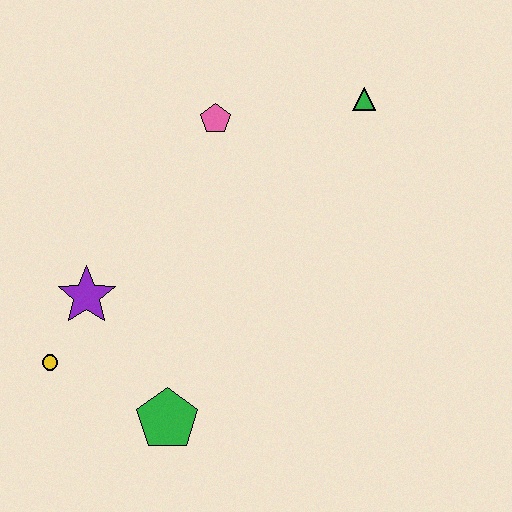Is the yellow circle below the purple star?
Yes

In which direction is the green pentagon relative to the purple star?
The green pentagon is below the purple star.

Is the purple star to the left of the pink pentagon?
Yes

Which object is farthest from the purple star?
The green triangle is farthest from the purple star.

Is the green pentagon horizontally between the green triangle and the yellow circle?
Yes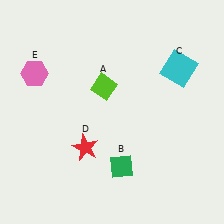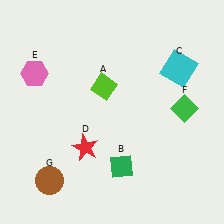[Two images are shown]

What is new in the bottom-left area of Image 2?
A brown circle (G) was added in the bottom-left area of Image 2.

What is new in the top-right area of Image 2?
A green diamond (F) was added in the top-right area of Image 2.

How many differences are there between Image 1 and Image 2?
There are 2 differences between the two images.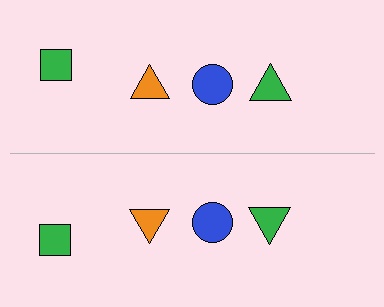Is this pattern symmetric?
Yes, this pattern has bilateral (reflection) symmetry.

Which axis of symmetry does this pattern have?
The pattern has a horizontal axis of symmetry running through the center of the image.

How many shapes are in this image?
There are 8 shapes in this image.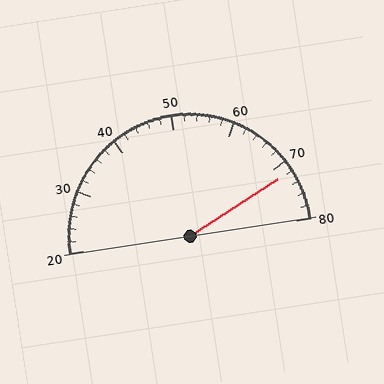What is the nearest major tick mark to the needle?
The nearest major tick mark is 70.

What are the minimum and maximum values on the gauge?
The gauge ranges from 20 to 80.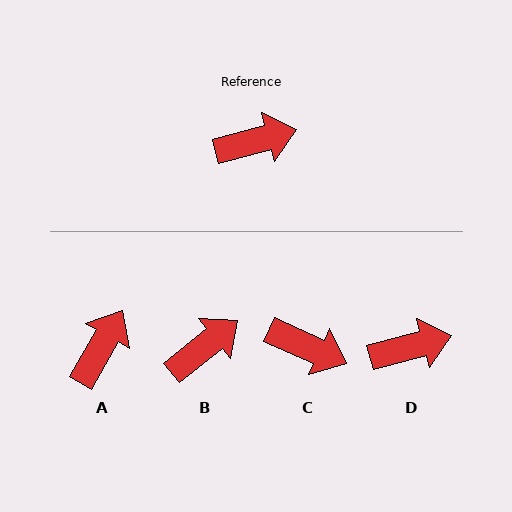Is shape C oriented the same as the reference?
No, it is off by about 39 degrees.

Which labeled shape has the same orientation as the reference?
D.